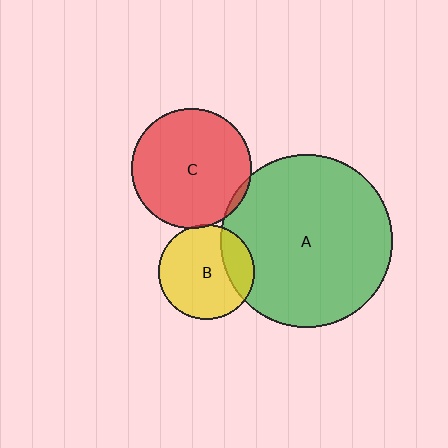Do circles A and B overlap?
Yes.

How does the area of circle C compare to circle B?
Approximately 1.6 times.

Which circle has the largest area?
Circle A (green).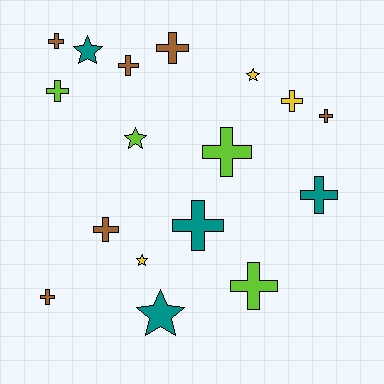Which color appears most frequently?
Brown, with 6 objects.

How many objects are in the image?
There are 17 objects.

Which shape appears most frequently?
Cross, with 12 objects.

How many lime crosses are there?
There are 3 lime crosses.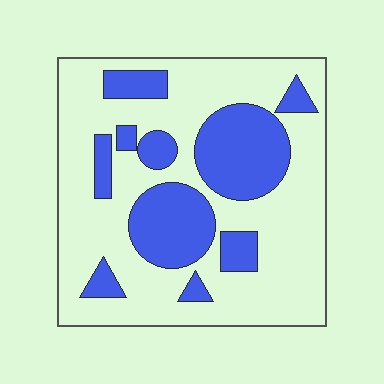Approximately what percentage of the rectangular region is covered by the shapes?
Approximately 30%.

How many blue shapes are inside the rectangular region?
10.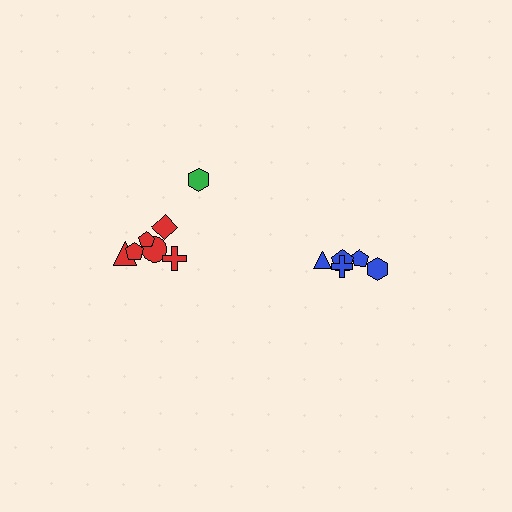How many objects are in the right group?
There are 5 objects.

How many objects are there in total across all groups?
There are 12 objects.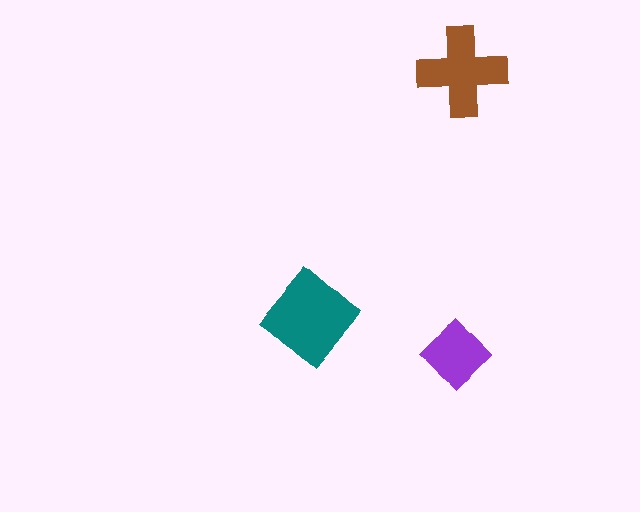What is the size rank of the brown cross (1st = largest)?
2nd.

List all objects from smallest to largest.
The purple diamond, the brown cross, the teal diamond.